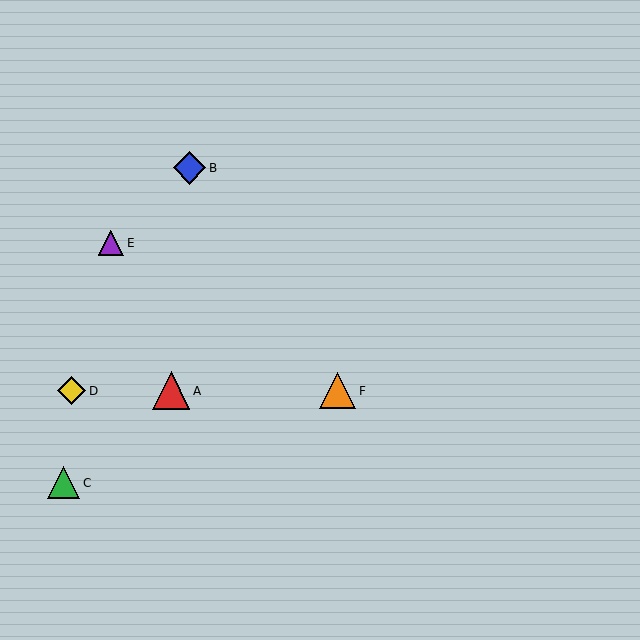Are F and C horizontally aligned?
No, F is at y≈391 and C is at y≈483.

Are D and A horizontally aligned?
Yes, both are at y≈391.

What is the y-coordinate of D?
Object D is at y≈391.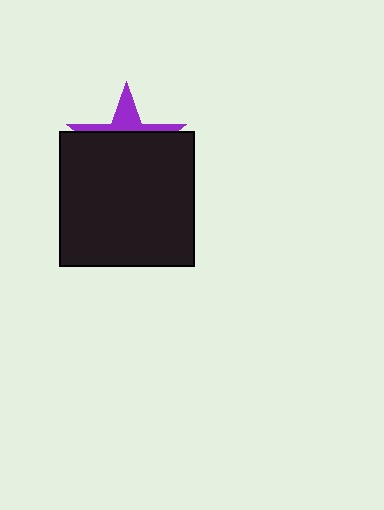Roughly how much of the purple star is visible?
A small part of it is visible (roughly 32%).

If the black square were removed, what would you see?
You would see the complete purple star.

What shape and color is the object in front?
The object in front is a black square.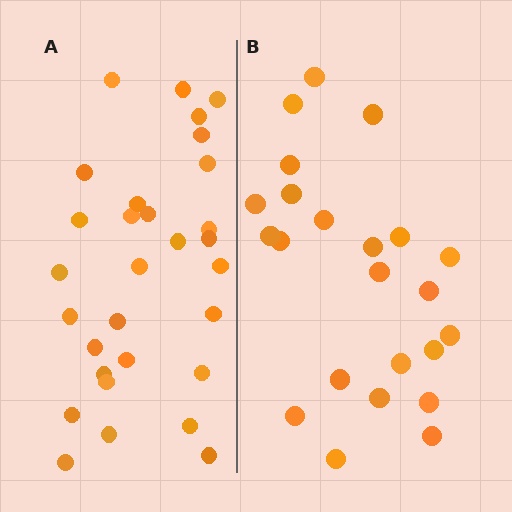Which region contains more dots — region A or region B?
Region A (the left region) has more dots.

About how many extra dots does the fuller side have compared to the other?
Region A has roughly 8 or so more dots than region B.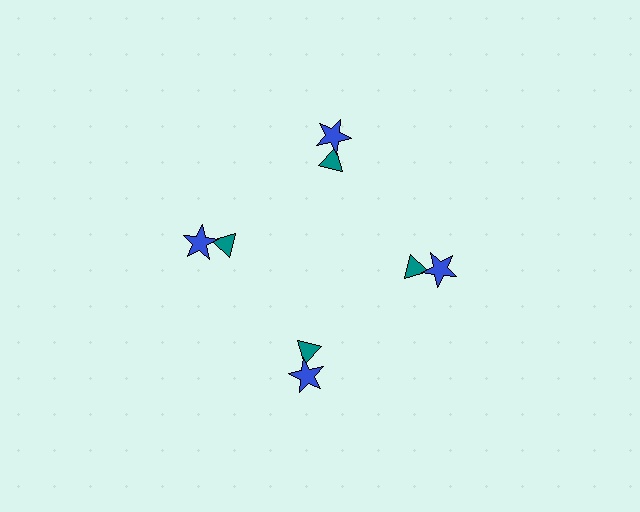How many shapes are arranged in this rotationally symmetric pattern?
There are 8 shapes, arranged in 4 groups of 2.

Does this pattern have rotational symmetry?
Yes, this pattern has 4-fold rotational symmetry. It looks the same after rotating 90 degrees around the center.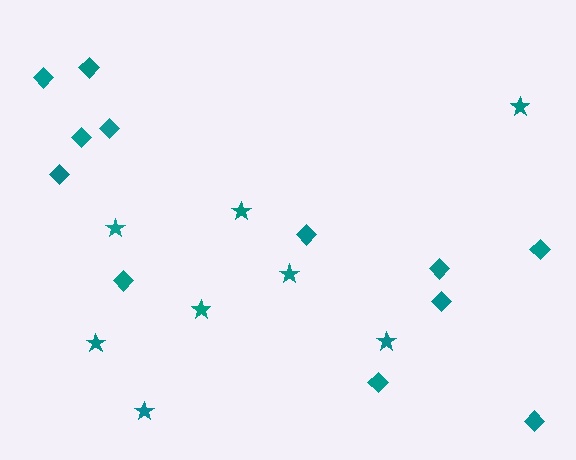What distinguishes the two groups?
There are 2 groups: one group of diamonds (12) and one group of stars (8).